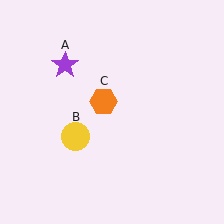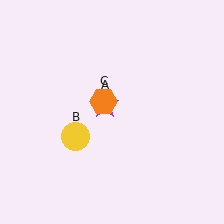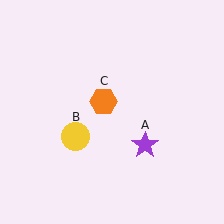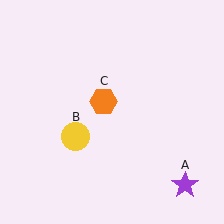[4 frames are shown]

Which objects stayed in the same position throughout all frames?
Yellow circle (object B) and orange hexagon (object C) remained stationary.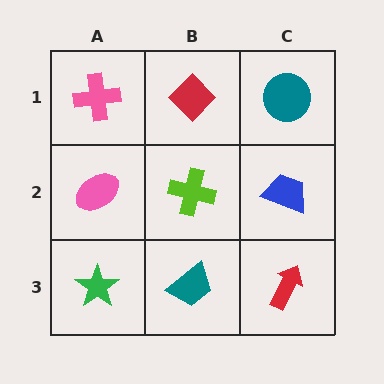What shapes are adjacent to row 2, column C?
A teal circle (row 1, column C), a red arrow (row 3, column C), a lime cross (row 2, column B).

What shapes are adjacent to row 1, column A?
A pink ellipse (row 2, column A), a red diamond (row 1, column B).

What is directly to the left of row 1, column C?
A red diamond.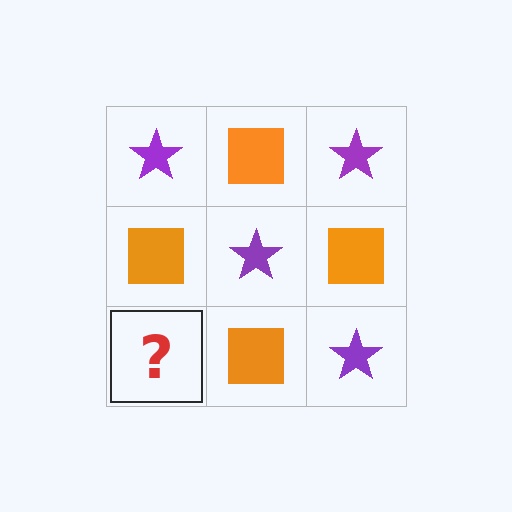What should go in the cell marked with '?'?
The missing cell should contain a purple star.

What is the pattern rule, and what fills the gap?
The rule is that it alternates purple star and orange square in a checkerboard pattern. The gap should be filled with a purple star.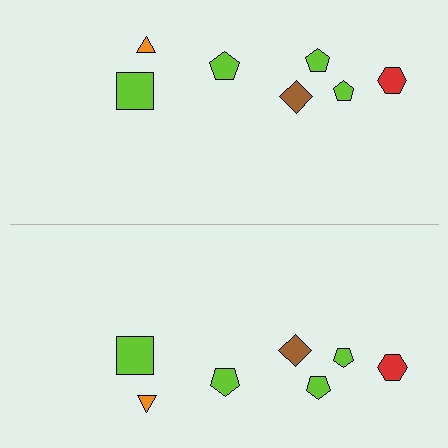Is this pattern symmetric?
Yes, this pattern has bilateral (reflection) symmetry.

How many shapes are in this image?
There are 14 shapes in this image.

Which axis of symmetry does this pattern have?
The pattern has a horizontal axis of symmetry running through the center of the image.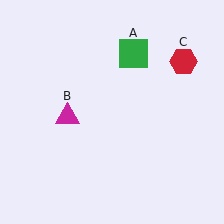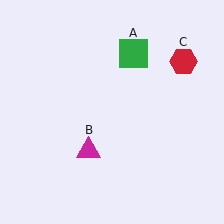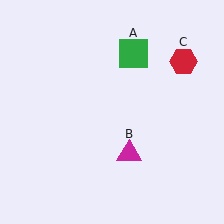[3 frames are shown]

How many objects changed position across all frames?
1 object changed position: magenta triangle (object B).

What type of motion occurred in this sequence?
The magenta triangle (object B) rotated counterclockwise around the center of the scene.